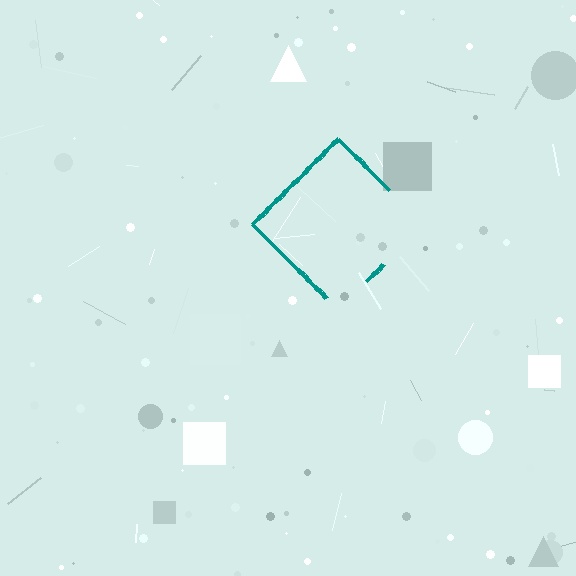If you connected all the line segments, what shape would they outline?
They would outline a diamond.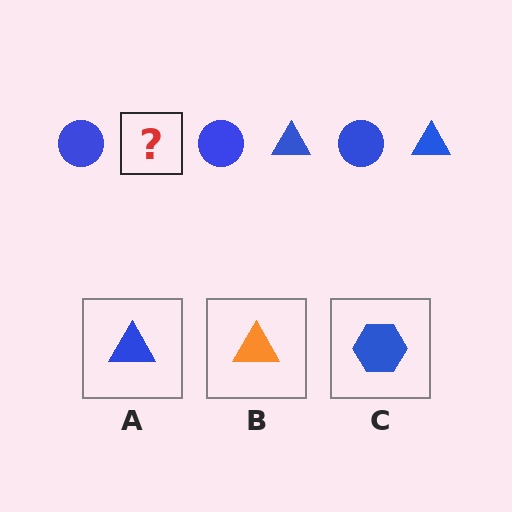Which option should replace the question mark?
Option A.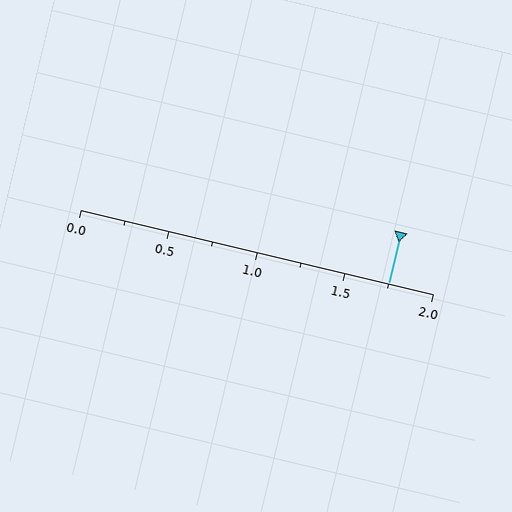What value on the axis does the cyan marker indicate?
The marker indicates approximately 1.75.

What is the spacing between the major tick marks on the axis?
The major ticks are spaced 0.5 apart.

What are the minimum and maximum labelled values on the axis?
The axis runs from 0.0 to 2.0.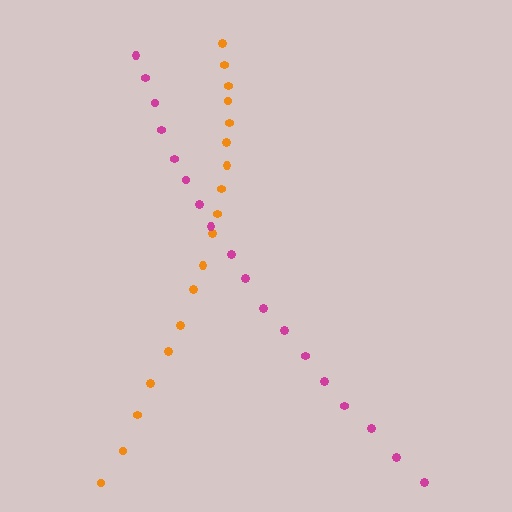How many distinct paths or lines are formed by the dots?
There are 2 distinct paths.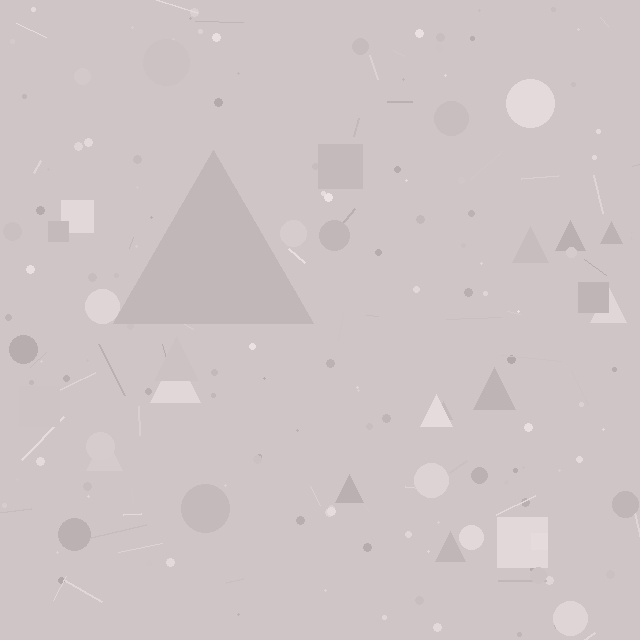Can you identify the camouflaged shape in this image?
The camouflaged shape is a triangle.